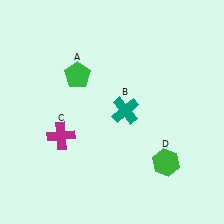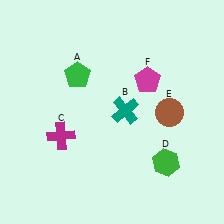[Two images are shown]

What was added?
A brown circle (E), a magenta pentagon (F) were added in Image 2.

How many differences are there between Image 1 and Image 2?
There are 2 differences between the two images.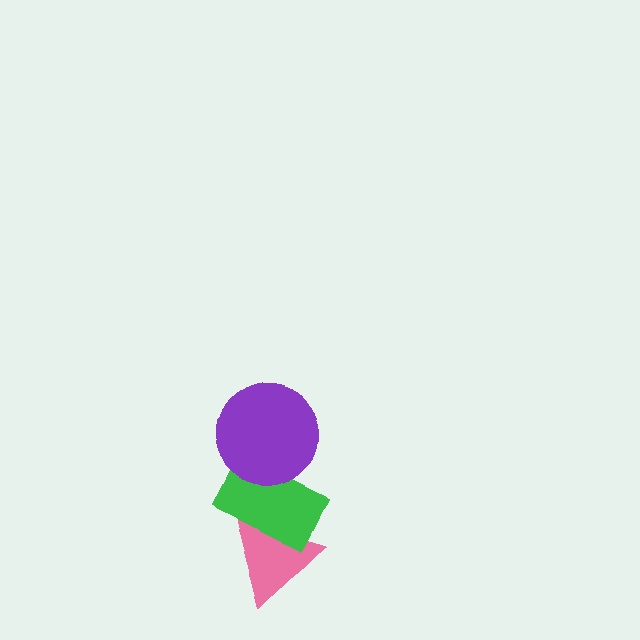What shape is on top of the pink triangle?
The green rectangle is on top of the pink triangle.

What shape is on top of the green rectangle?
The purple circle is on top of the green rectangle.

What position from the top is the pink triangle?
The pink triangle is 3rd from the top.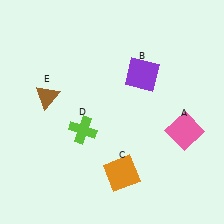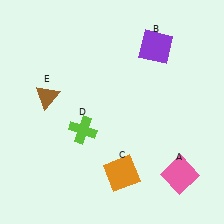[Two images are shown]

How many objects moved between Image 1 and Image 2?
2 objects moved between the two images.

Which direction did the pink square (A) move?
The pink square (A) moved down.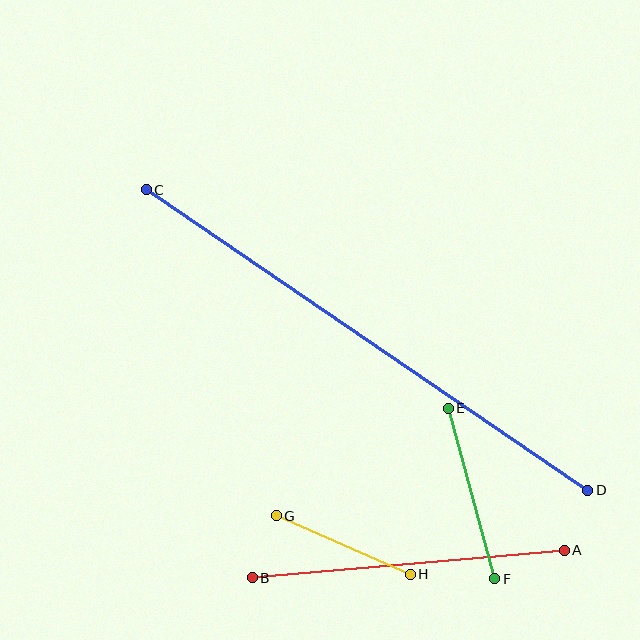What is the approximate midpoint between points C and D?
The midpoint is at approximately (367, 340) pixels.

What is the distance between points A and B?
The distance is approximately 313 pixels.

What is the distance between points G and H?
The distance is approximately 146 pixels.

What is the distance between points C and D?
The distance is approximately 534 pixels.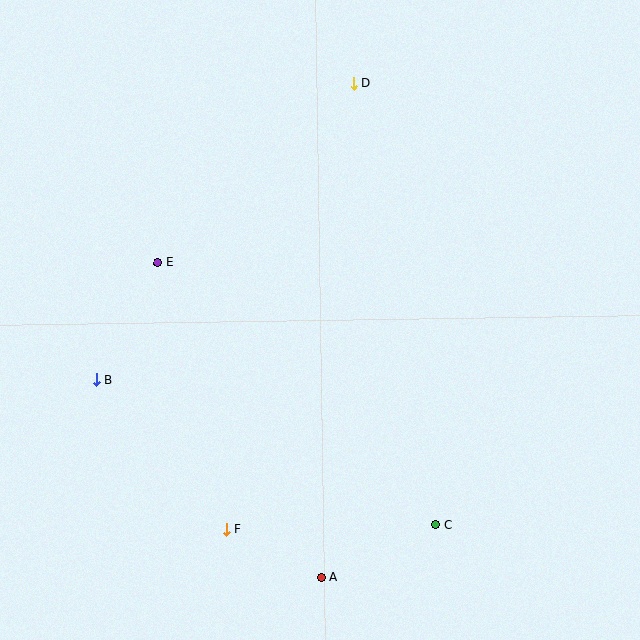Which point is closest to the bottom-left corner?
Point F is closest to the bottom-left corner.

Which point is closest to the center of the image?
Point E at (158, 263) is closest to the center.